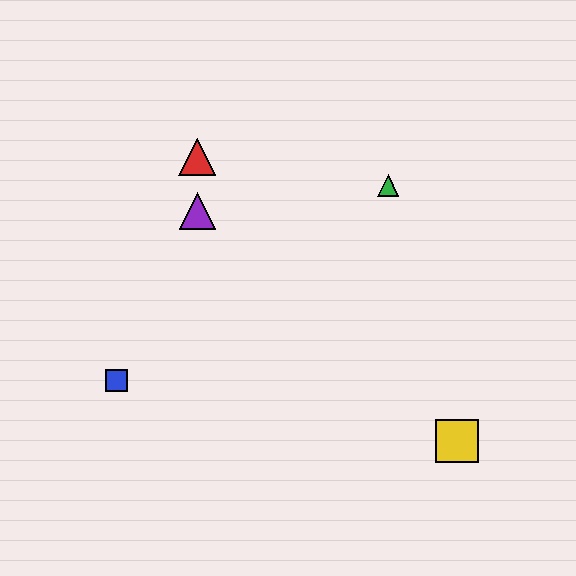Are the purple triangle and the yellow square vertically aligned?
No, the purple triangle is at x≈197 and the yellow square is at x≈457.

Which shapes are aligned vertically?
The red triangle, the purple triangle are aligned vertically.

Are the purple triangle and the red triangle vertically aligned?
Yes, both are at x≈197.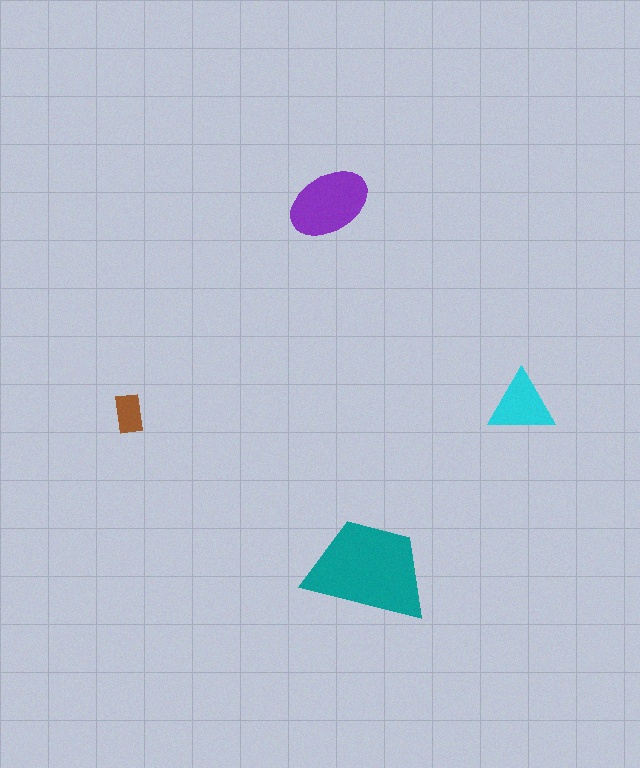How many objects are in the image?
There are 4 objects in the image.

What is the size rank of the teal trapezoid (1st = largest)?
1st.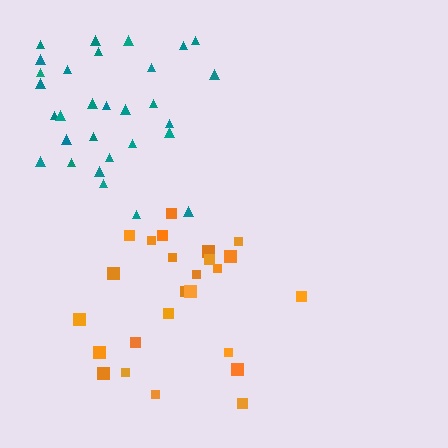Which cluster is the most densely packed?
Teal.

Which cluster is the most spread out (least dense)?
Orange.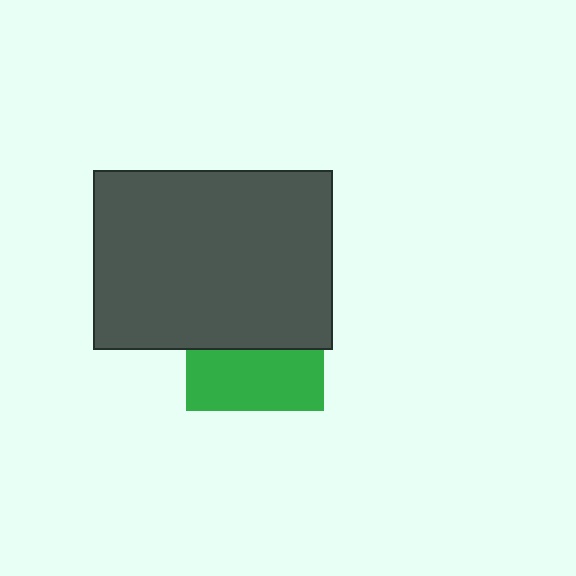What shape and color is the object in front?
The object in front is a dark gray rectangle.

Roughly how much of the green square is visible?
A small part of it is visible (roughly 45%).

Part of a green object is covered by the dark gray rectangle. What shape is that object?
It is a square.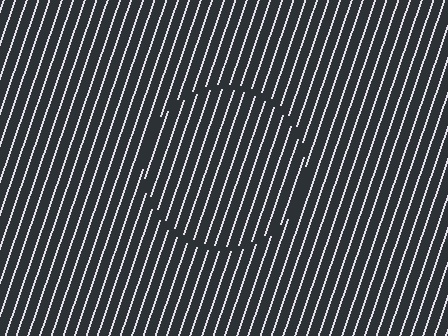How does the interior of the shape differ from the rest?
The interior of the shape contains the same grating, shifted by half a period — the contour is defined by the phase discontinuity where line-ends from the inner and outer gratings abut.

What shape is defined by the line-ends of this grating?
An illusory circle. The interior of the shape contains the same grating, shifted by half a period — the contour is defined by the phase discontinuity where line-ends from the inner and outer gratings abut.